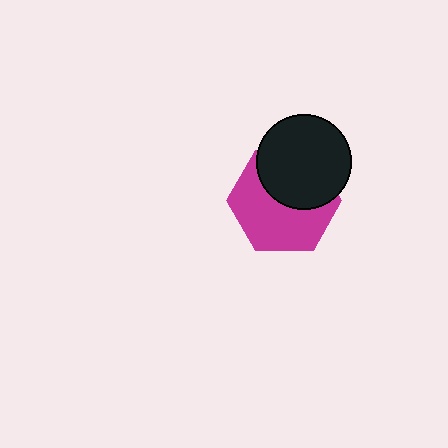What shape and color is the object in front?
The object in front is a black circle.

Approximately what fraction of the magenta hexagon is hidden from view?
Roughly 42% of the magenta hexagon is hidden behind the black circle.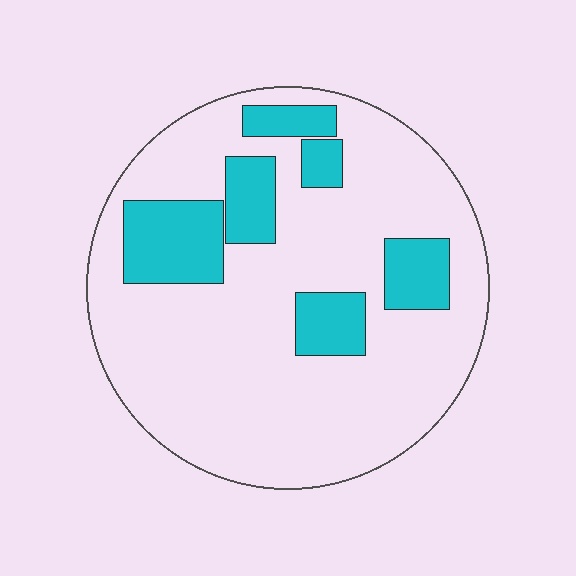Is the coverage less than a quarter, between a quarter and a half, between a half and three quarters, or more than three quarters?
Less than a quarter.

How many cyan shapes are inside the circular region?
6.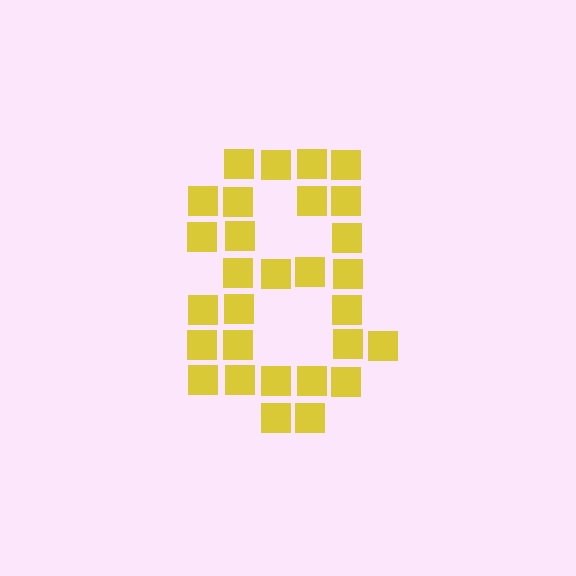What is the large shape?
The large shape is the digit 8.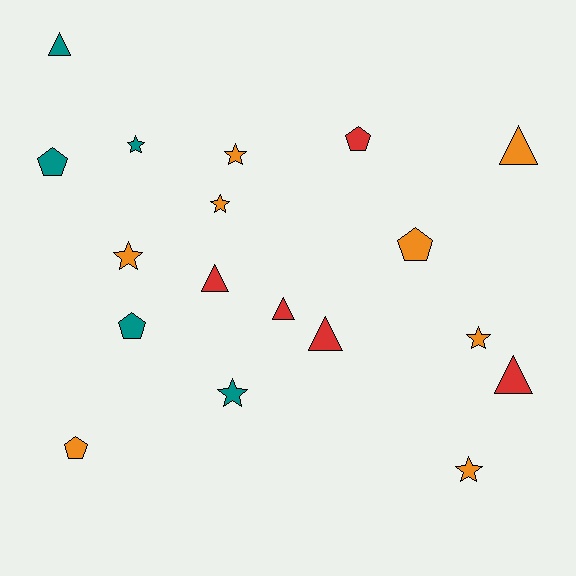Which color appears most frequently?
Orange, with 8 objects.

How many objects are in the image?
There are 18 objects.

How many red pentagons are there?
There is 1 red pentagon.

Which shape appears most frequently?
Star, with 7 objects.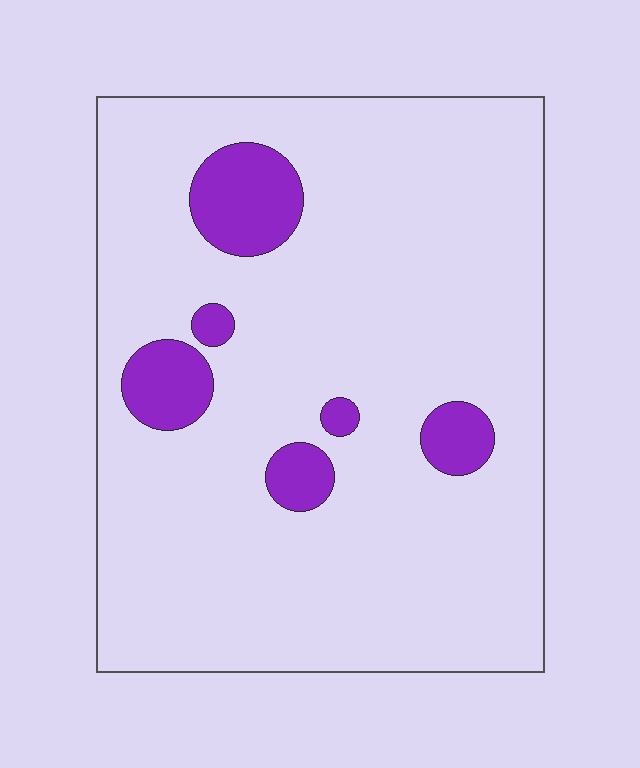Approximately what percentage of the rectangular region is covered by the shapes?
Approximately 10%.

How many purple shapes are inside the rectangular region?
6.